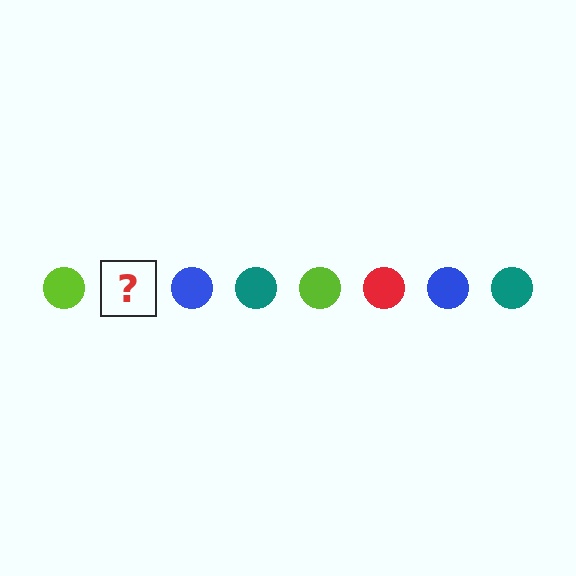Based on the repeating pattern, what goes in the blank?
The blank should be a red circle.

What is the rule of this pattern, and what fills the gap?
The rule is that the pattern cycles through lime, red, blue, teal circles. The gap should be filled with a red circle.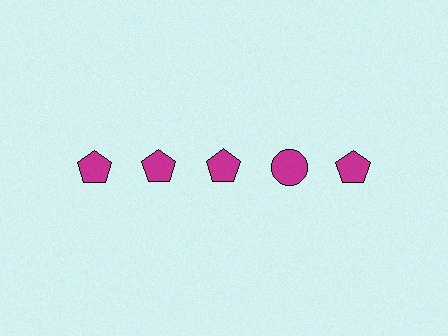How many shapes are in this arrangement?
There are 5 shapes arranged in a grid pattern.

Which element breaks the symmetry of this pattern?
The magenta circle in the top row, second from right column breaks the symmetry. All other shapes are magenta pentagons.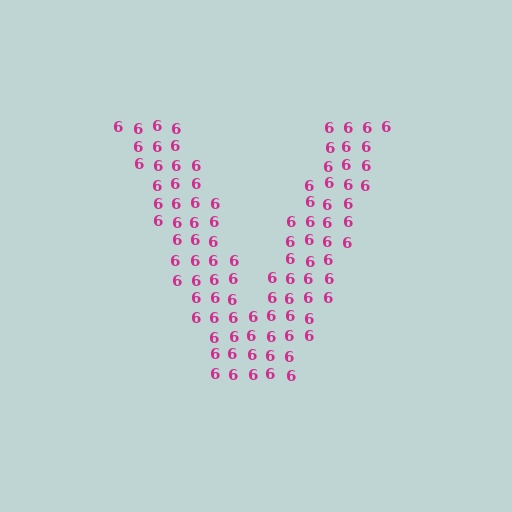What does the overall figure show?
The overall figure shows the letter V.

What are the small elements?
The small elements are digit 6's.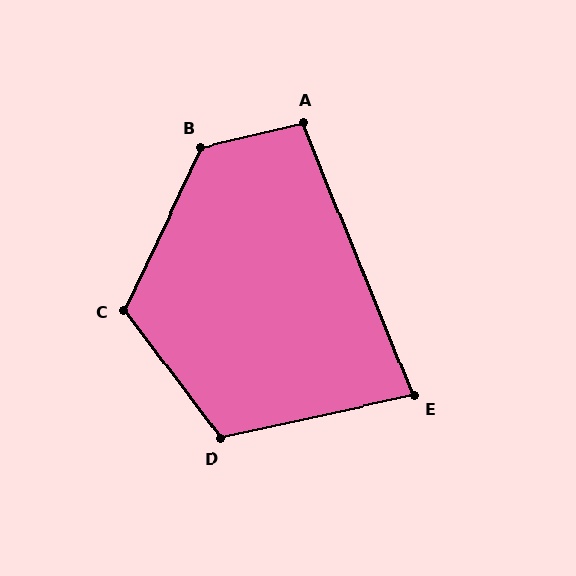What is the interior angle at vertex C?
Approximately 118 degrees (obtuse).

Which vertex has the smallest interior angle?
E, at approximately 81 degrees.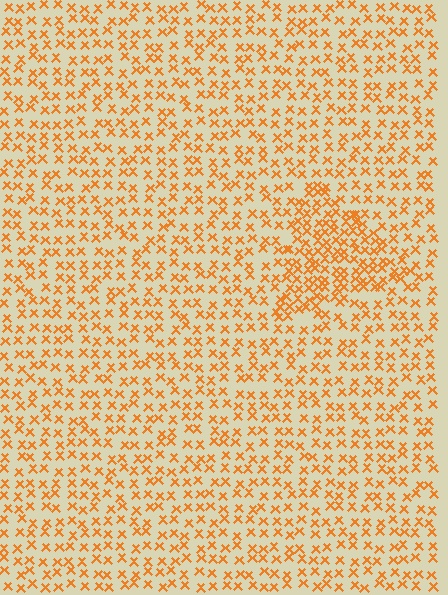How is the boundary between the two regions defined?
The boundary is defined by a change in element density (approximately 1.8x ratio). All elements are the same color, size, and shape.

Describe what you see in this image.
The image contains small orange elements arranged at two different densities. A triangle-shaped region is visible where the elements are more densely packed than the surrounding area.